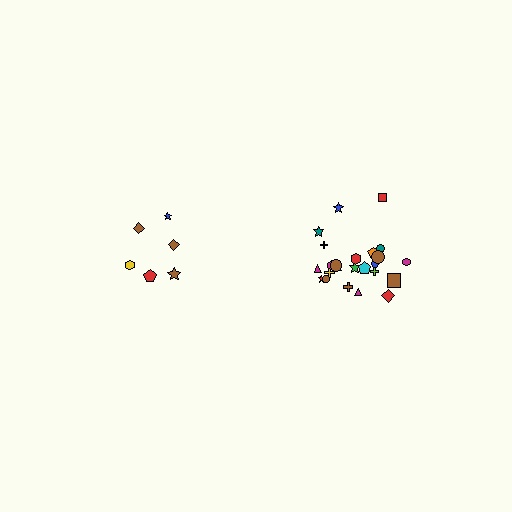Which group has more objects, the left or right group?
The right group.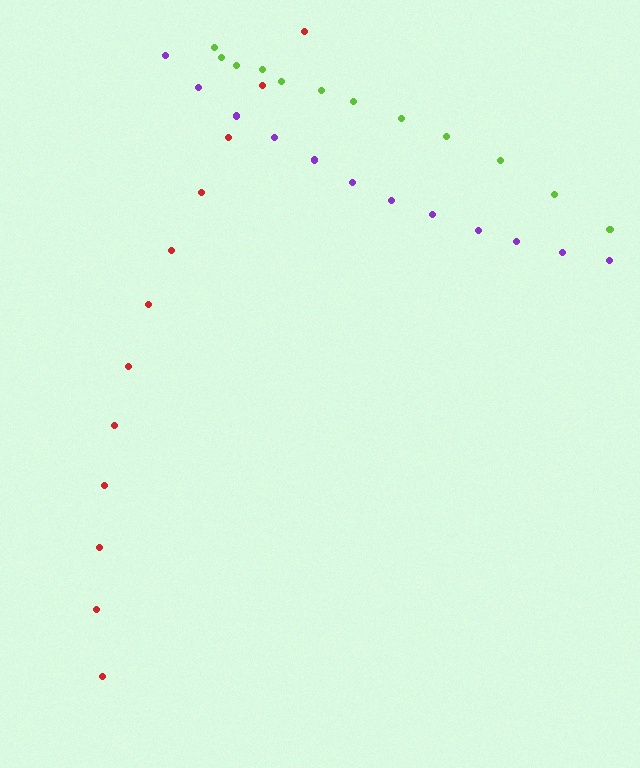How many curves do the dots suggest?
There are 3 distinct paths.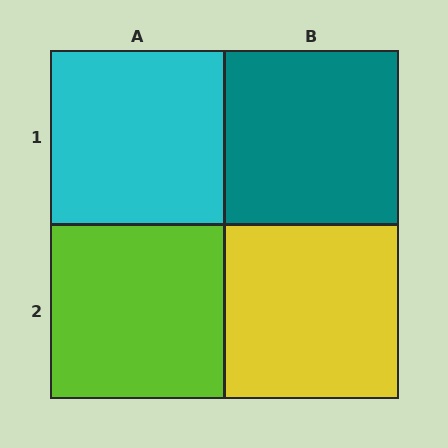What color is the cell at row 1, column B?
Teal.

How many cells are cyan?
1 cell is cyan.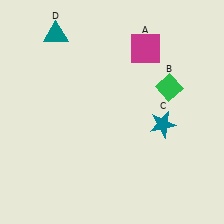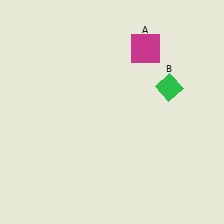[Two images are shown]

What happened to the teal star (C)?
The teal star (C) was removed in Image 2. It was in the bottom-right area of Image 1.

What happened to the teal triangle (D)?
The teal triangle (D) was removed in Image 2. It was in the top-left area of Image 1.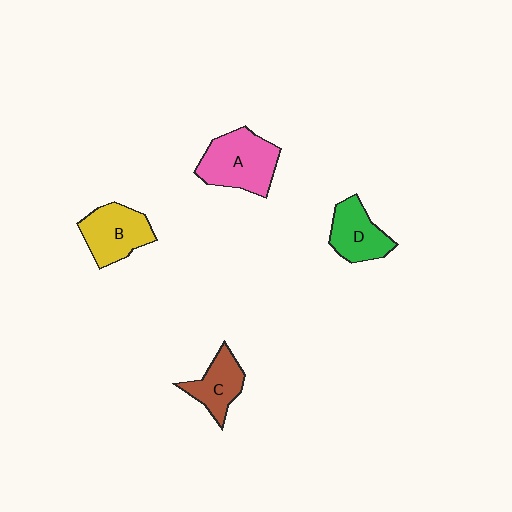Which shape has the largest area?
Shape A (pink).